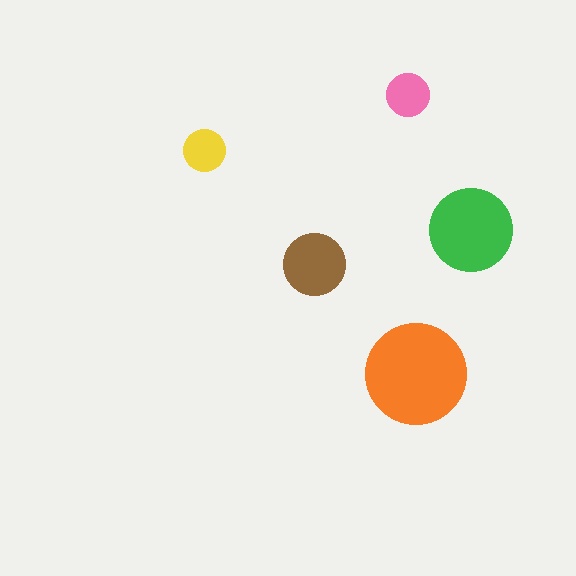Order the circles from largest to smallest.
the orange one, the green one, the brown one, the pink one, the yellow one.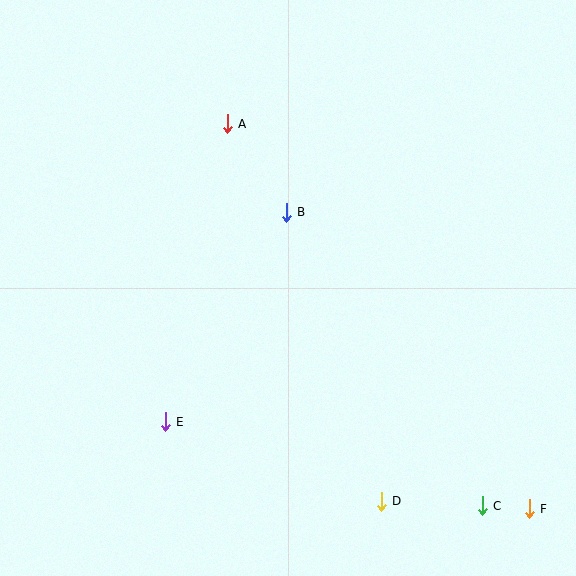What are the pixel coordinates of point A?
Point A is at (227, 124).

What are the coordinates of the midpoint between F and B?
The midpoint between F and B is at (408, 360).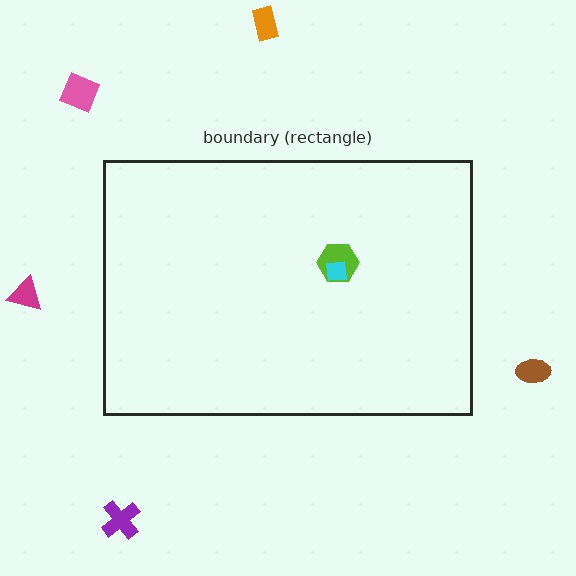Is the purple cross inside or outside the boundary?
Outside.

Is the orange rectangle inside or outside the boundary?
Outside.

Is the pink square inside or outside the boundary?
Outside.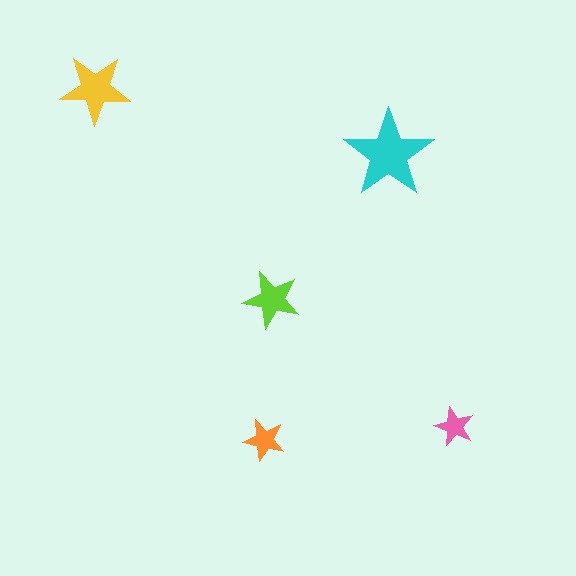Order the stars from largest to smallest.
the cyan one, the yellow one, the lime one, the orange one, the pink one.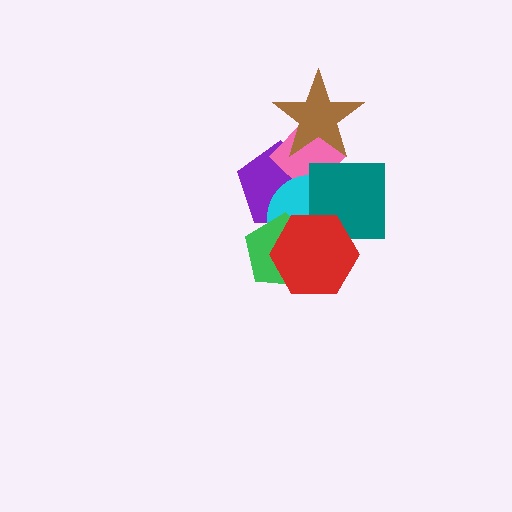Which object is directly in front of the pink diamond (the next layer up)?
The cyan circle is directly in front of the pink diamond.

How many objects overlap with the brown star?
2 objects overlap with the brown star.